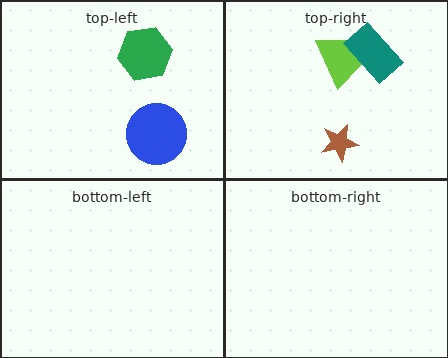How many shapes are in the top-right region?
3.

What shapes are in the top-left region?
The green hexagon, the blue circle.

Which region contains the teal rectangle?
The top-right region.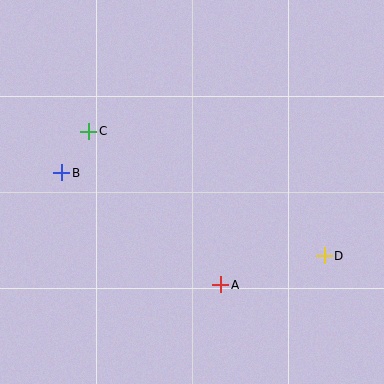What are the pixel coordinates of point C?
Point C is at (89, 131).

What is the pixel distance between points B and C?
The distance between B and C is 50 pixels.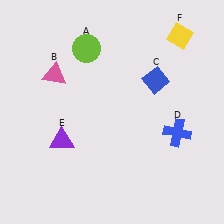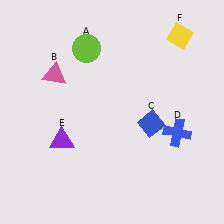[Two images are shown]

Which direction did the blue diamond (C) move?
The blue diamond (C) moved down.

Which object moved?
The blue diamond (C) moved down.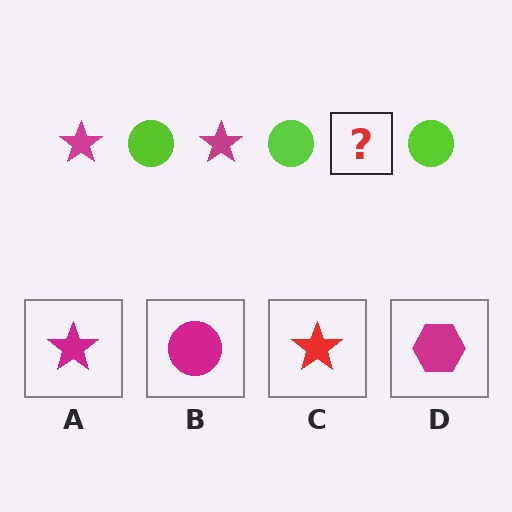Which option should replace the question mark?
Option A.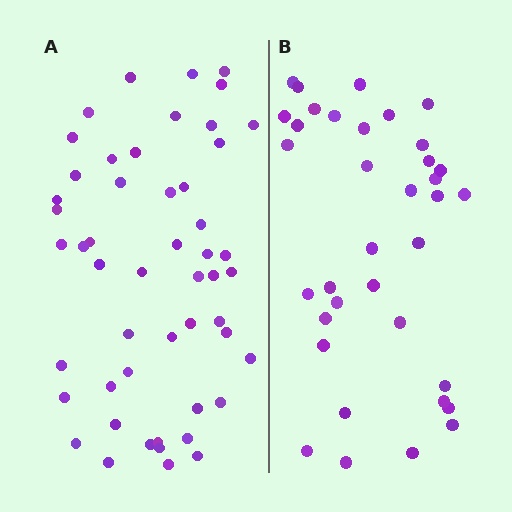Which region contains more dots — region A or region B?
Region A (the left region) has more dots.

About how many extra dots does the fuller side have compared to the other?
Region A has approximately 15 more dots than region B.